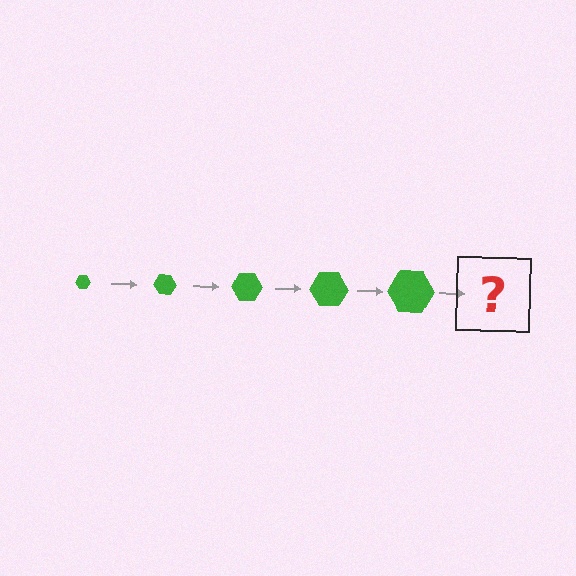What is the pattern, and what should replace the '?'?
The pattern is that the hexagon gets progressively larger each step. The '?' should be a green hexagon, larger than the previous one.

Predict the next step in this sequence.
The next step is a green hexagon, larger than the previous one.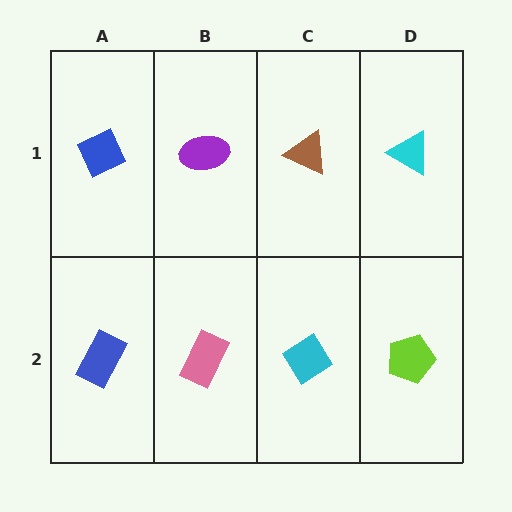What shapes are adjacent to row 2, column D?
A cyan triangle (row 1, column D), a cyan diamond (row 2, column C).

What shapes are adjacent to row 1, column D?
A lime pentagon (row 2, column D), a brown triangle (row 1, column C).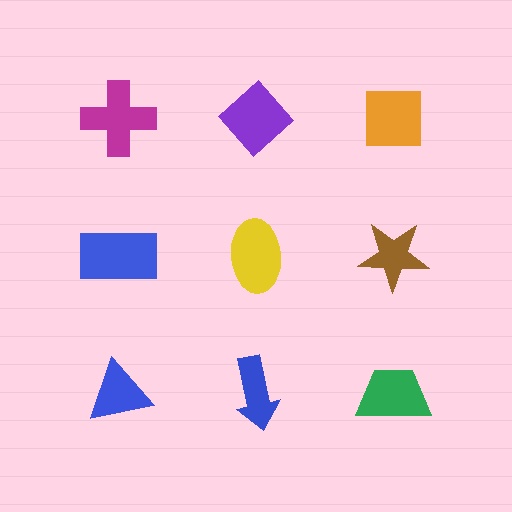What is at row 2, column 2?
A yellow ellipse.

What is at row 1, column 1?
A magenta cross.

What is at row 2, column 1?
A blue rectangle.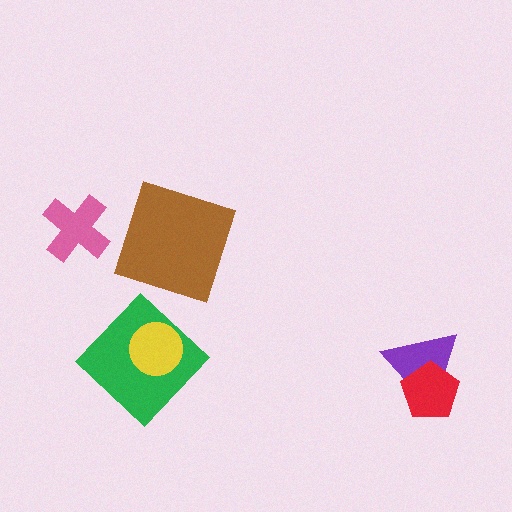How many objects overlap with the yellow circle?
1 object overlaps with the yellow circle.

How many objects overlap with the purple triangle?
1 object overlaps with the purple triangle.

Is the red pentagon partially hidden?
No, no other shape covers it.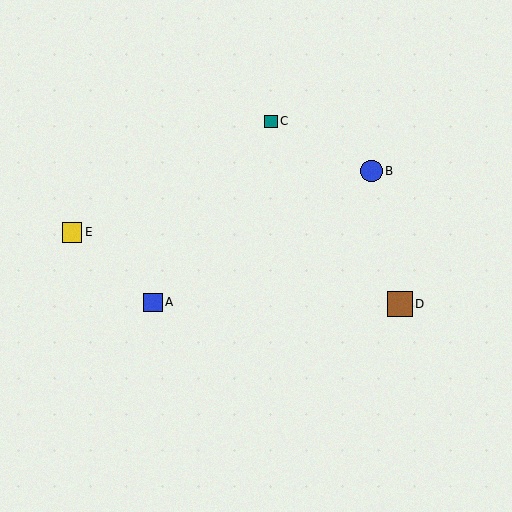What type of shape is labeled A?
Shape A is a blue square.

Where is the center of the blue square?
The center of the blue square is at (153, 302).